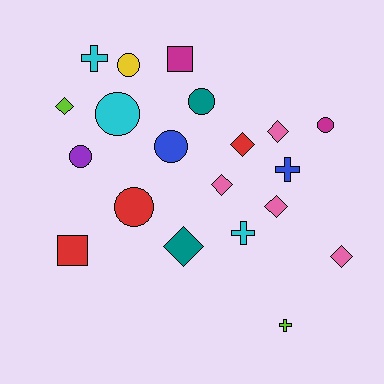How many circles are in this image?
There are 7 circles.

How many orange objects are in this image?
There are no orange objects.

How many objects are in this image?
There are 20 objects.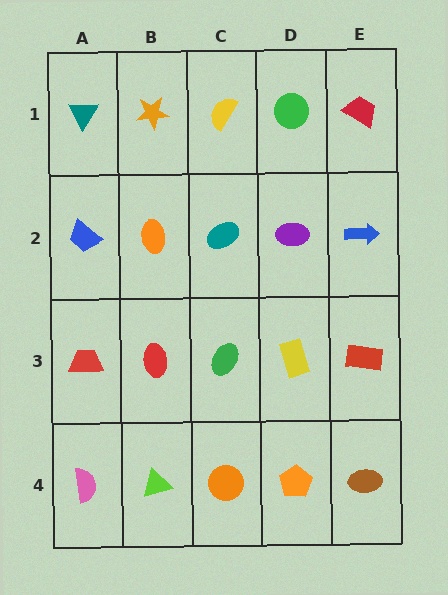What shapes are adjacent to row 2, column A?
A teal triangle (row 1, column A), a red trapezoid (row 3, column A), an orange ellipse (row 2, column B).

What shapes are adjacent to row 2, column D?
A green circle (row 1, column D), a yellow rectangle (row 3, column D), a teal ellipse (row 2, column C), a blue arrow (row 2, column E).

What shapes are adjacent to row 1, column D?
A purple ellipse (row 2, column D), a yellow semicircle (row 1, column C), a red trapezoid (row 1, column E).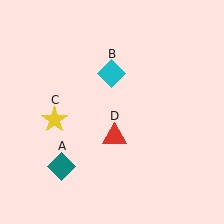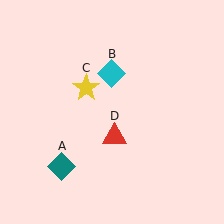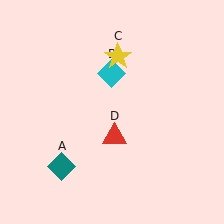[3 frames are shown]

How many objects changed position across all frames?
1 object changed position: yellow star (object C).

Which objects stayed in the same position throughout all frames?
Teal diamond (object A) and cyan diamond (object B) and red triangle (object D) remained stationary.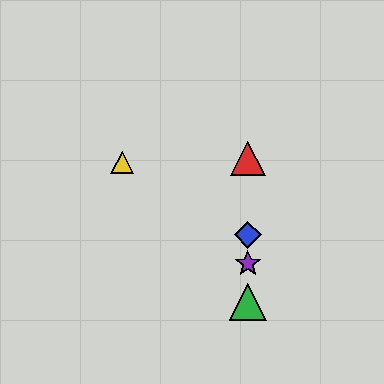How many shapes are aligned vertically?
4 shapes (the red triangle, the blue diamond, the green triangle, the purple star) are aligned vertically.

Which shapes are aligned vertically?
The red triangle, the blue diamond, the green triangle, the purple star are aligned vertically.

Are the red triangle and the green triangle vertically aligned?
Yes, both are at x≈248.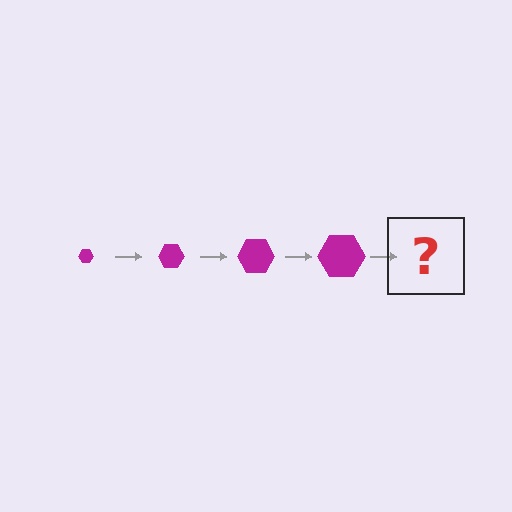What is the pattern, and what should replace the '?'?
The pattern is that the hexagon gets progressively larger each step. The '?' should be a magenta hexagon, larger than the previous one.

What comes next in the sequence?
The next element should be a magenta hexagon, larger than the previous one.